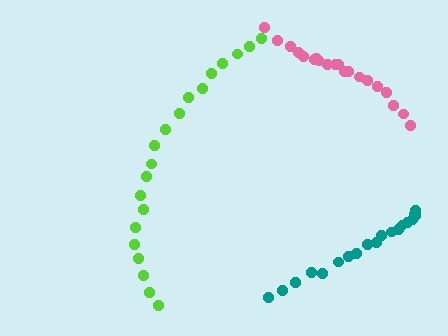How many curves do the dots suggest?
There are 3 distinct paths.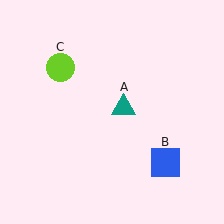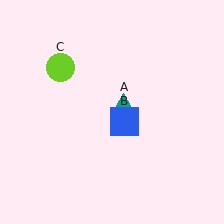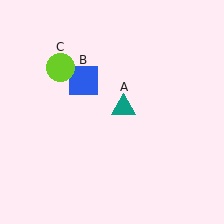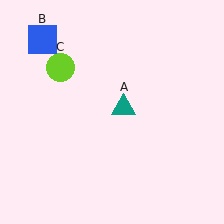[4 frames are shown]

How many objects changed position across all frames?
1 object changed position: blue square (object B).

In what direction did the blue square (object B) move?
The blue square (object B) moved up and to the left.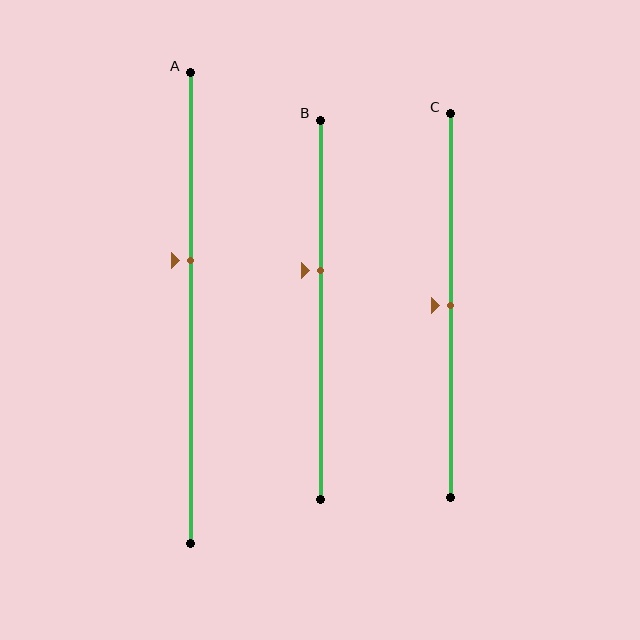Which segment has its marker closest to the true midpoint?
Segment C has its marker closest to the true midpoint.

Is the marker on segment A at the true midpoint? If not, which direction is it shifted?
No, the marker on segment A is shifted upward by about 10% of the segment length.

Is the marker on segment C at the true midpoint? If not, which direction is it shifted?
Yes, the marker on segment C is at the true midpoint.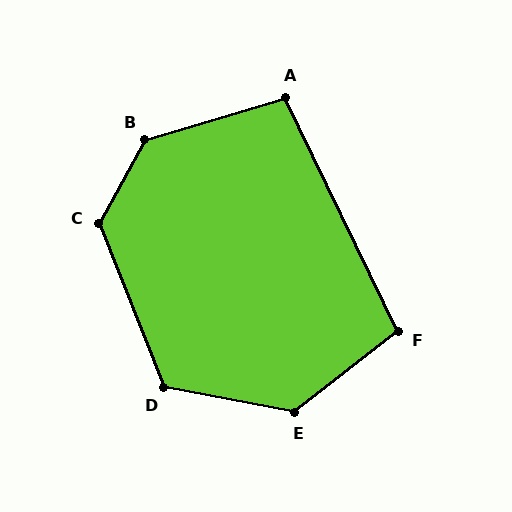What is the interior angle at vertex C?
Approximately 129 degrees (obtuse).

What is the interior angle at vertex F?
Approximately 102 degrees (obtuse).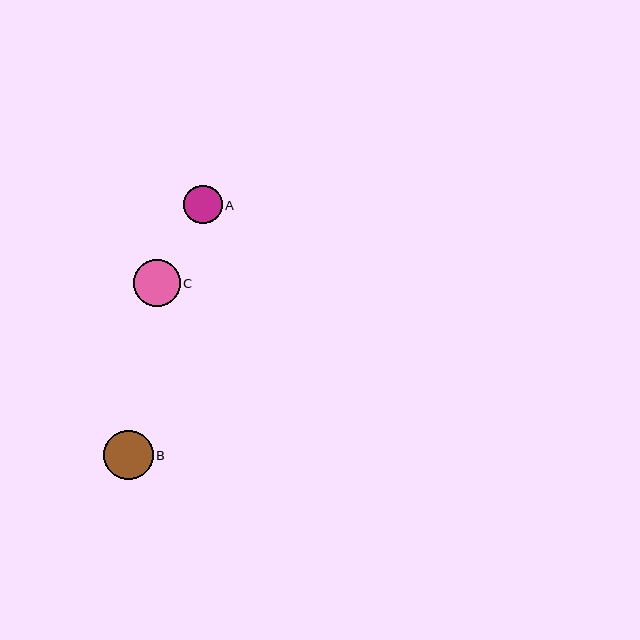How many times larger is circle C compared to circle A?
Circle C is approximately 1.2 times the size of circle A.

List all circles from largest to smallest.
From largest to smallest: B, C, A.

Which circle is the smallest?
Circle A is the smallest with a size of approximately 38 pixels.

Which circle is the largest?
Circle B is the largest with a size of approximately 49 pixels.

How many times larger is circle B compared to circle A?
Circle B is approximately 1.3 times the size of circle A.